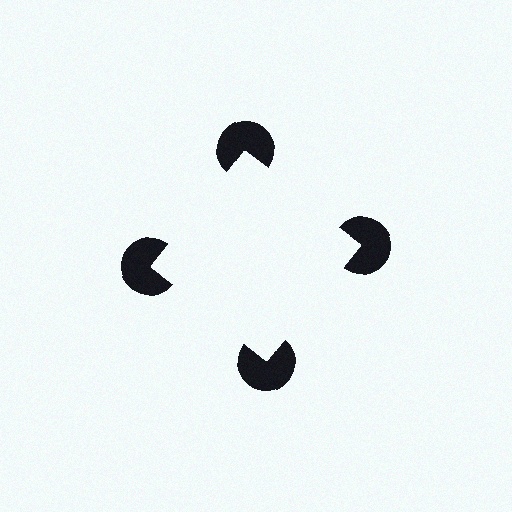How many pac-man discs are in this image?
There are 4 — one at each vertex of the illusory square.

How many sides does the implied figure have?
4 sides.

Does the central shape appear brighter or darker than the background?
It typically appears slightly brighter than the background, even though no actual brightness change is drawn.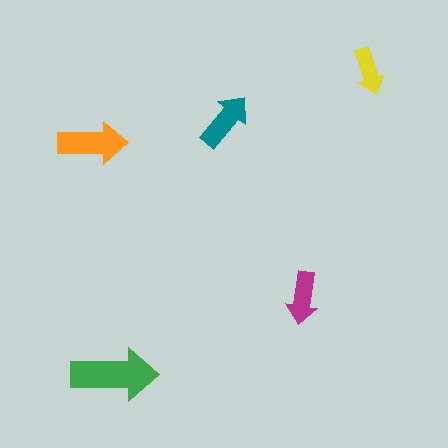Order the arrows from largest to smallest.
the green one, the orange one, the teal one, the magenta one, the yellow one.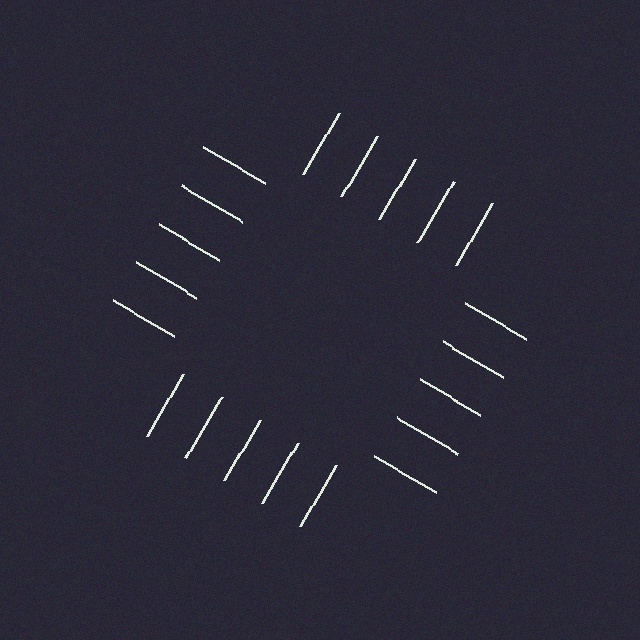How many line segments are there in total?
20 — 5 along each of the 4 edges.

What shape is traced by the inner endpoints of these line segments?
An illusory square — the line segments terminate on its edges but no continuous stroke is drawn.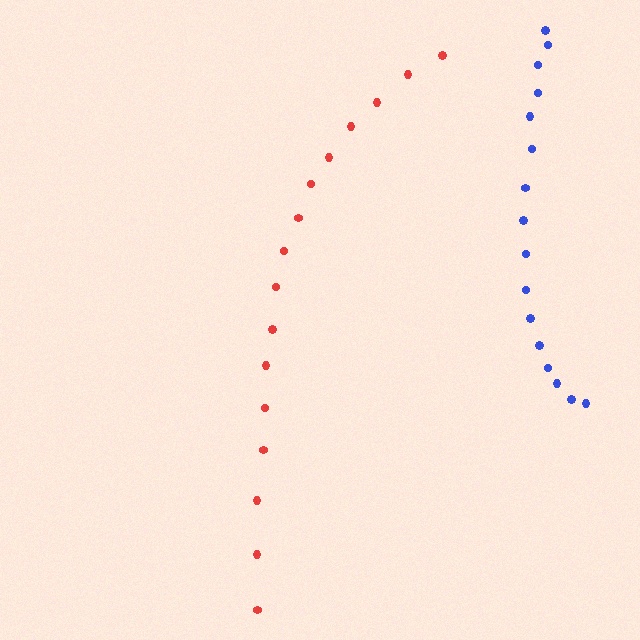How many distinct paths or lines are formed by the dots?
There are 2 distinct paths.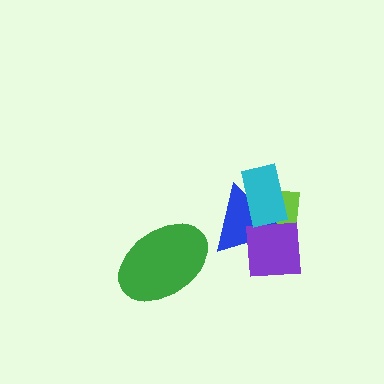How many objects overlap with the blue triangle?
3 objects overlap with the blue triangle.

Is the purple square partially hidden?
Yes, it is partially covered by another shape.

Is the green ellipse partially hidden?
No, no other shape covers it.